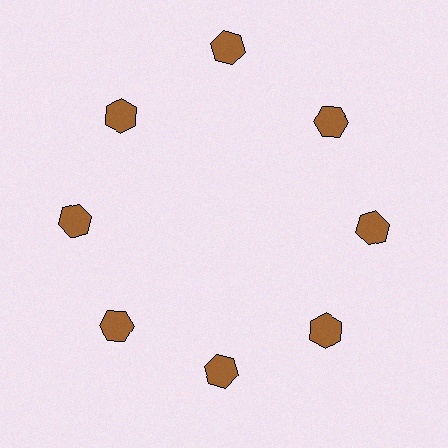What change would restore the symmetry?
The symmetry would be restored by moving it inward, back onto the ring so that all 8 hexagons sit at equal angles and equal distance from the center.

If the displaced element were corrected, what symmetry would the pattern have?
It would have 8-fold rotational symmetry — the pattern would map onto itself every 45 degrees.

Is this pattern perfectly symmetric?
No. The 8 brown hexagons are arranged in a ring, but one element near the 12 o'clock position is pushed outward from the center, breaking the 8-fold rotational symmetry.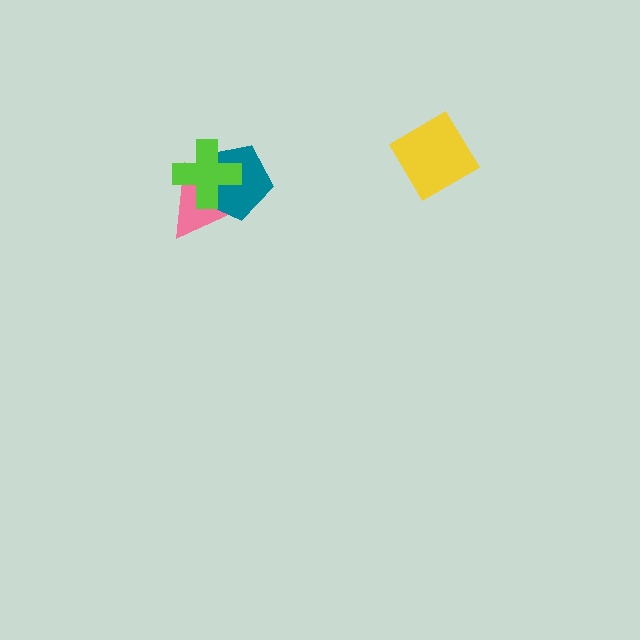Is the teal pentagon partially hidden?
Yes, it is partially covered by another shape.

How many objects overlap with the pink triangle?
2 objects overlap with the pink triangle.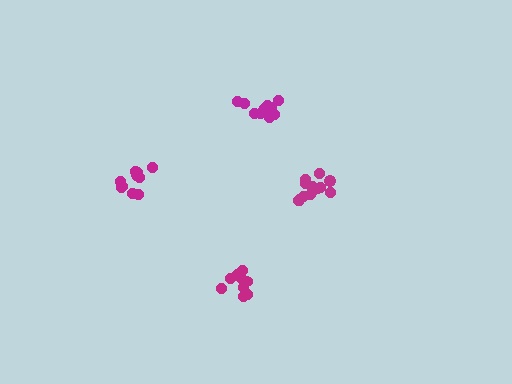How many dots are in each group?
Group 1: 10 dots, Group 2: 13 dots, Group 3: 10 dots, Group 4: 9 dots (42 total).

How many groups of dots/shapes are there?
There are 4 groups.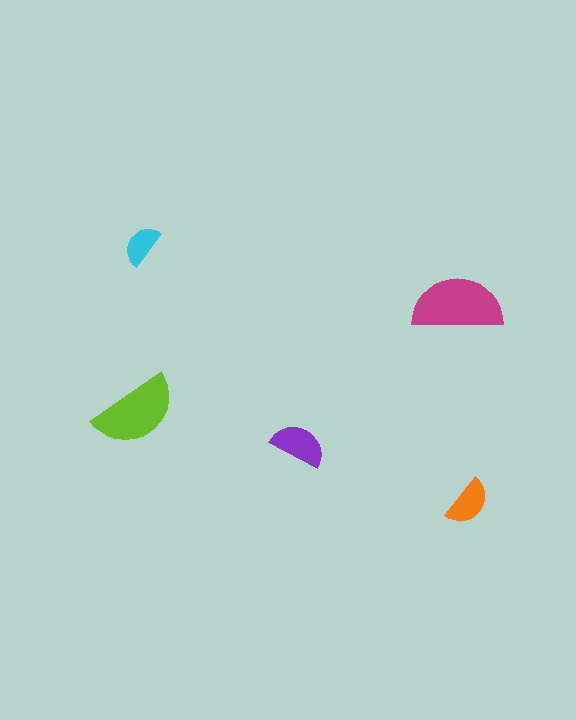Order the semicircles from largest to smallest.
the magenta one, the lime one, the purple one, the orange one, the cyan one.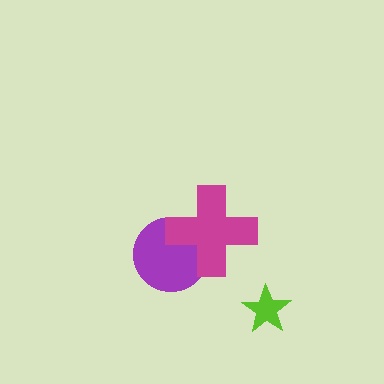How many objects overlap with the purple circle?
1 object overlaps with the purple circle.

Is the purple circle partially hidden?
Yes, it is partially covered by another shape.